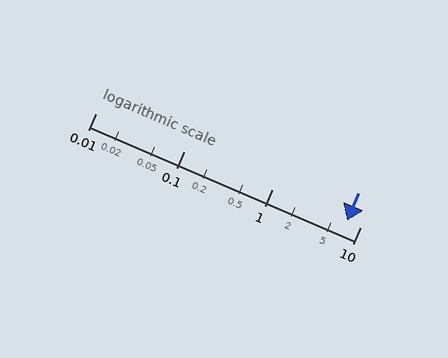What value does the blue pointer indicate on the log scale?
The pointer indicates approximately 7.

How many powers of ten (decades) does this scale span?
The scale spans 3 decades, from 0.01 to 10.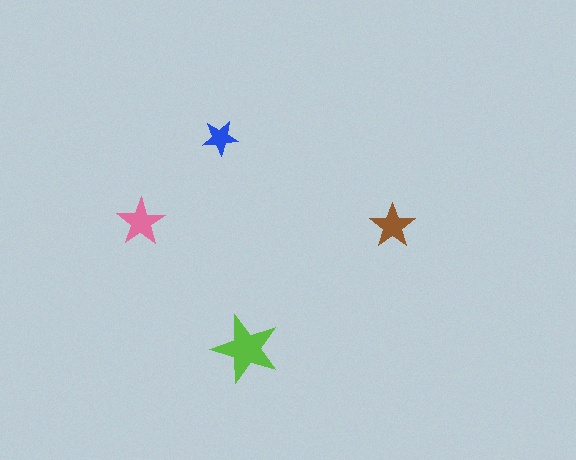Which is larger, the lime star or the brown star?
The lime one.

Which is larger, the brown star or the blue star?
The brown one.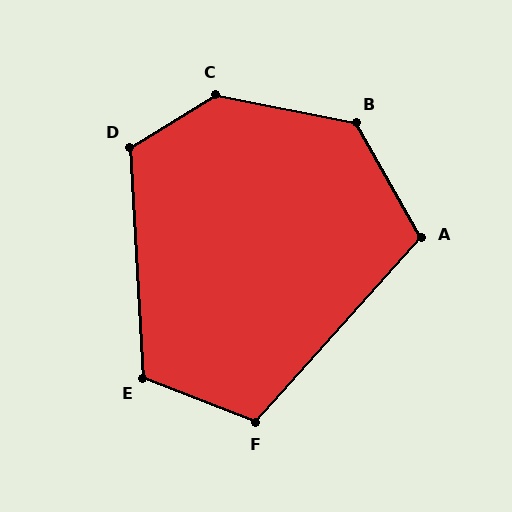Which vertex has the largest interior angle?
C, at approximately 137 degrees.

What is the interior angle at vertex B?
Approximately 131 degrees (obtuse).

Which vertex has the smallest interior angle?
A, at approximately 108 degrees.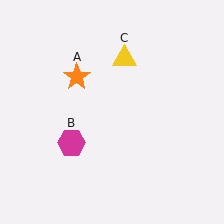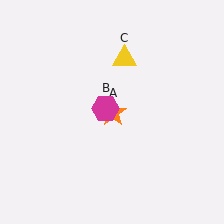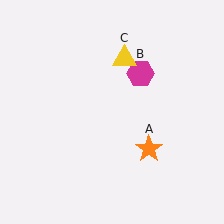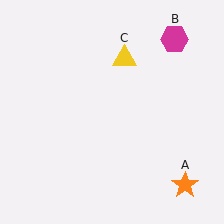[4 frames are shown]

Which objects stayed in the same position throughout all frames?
Yellow triangle (object C) remained stationary.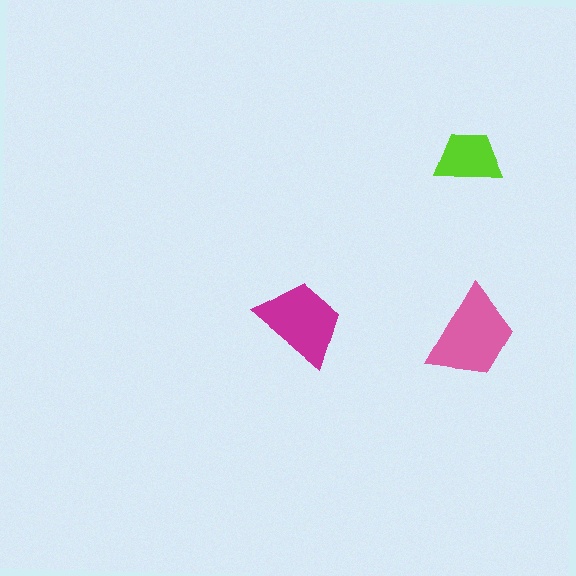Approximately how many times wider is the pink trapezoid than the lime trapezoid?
About 1.5 times wider.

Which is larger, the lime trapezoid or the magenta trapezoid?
The magenta one.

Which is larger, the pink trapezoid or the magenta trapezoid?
The pink one.